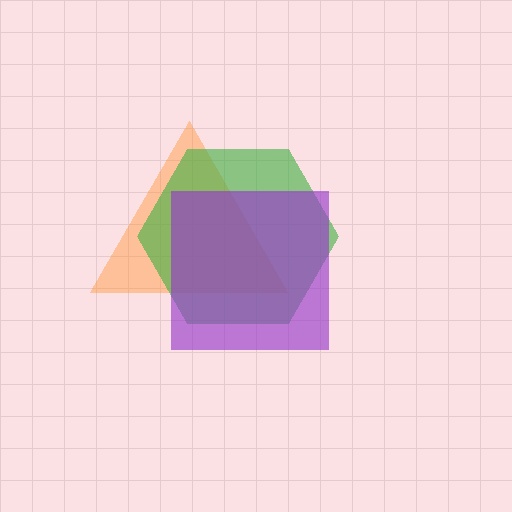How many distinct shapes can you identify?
There are 3 distinct shapes: an orange triangle, a green hexagon, a purple square.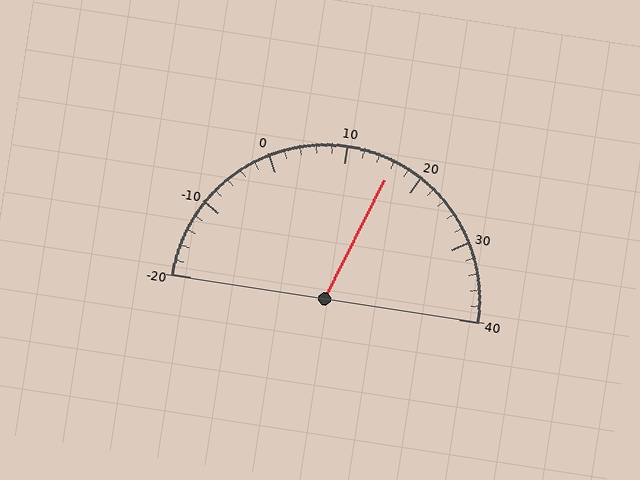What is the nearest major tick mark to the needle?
The nearest major tick mark is 20.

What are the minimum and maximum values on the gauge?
The gauge ranges from -20 to 40.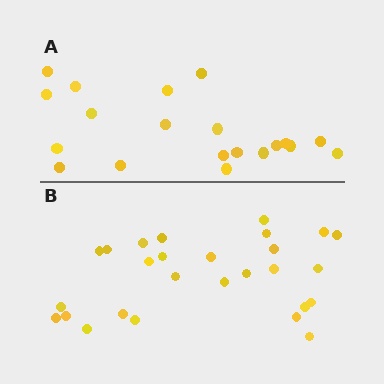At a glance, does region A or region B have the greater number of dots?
Region B (the bottom region) has more dots.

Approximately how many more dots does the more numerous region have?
Region B has roughly 8 or so more dots than region A.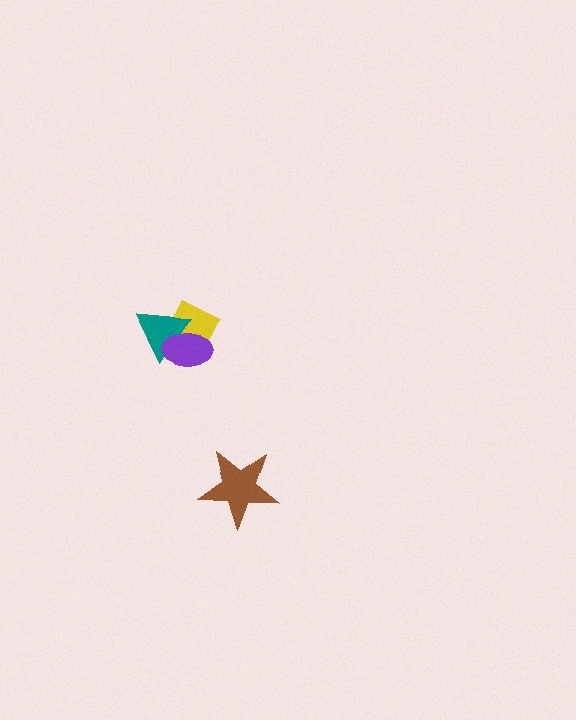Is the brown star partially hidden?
No, no other shape covers it.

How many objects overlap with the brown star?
0 objects overlap with the brown star.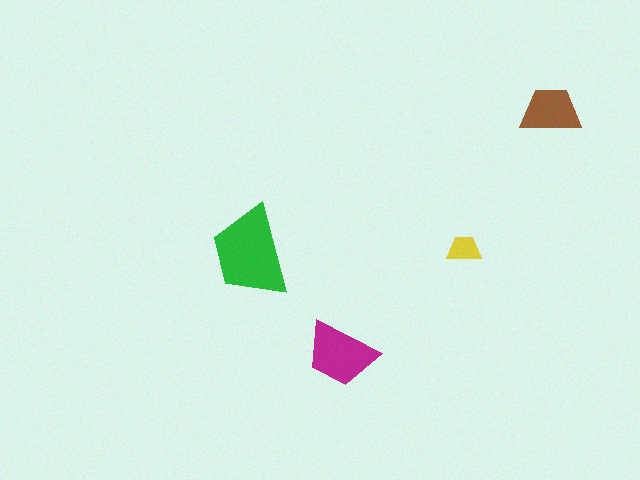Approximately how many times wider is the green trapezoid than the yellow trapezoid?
About 2.5 times wider.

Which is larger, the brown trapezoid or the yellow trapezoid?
The brown one.